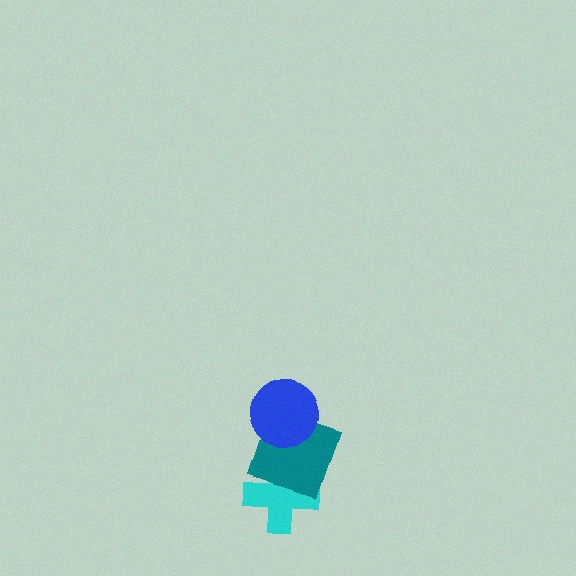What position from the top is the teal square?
The teal square is 2nd from the top.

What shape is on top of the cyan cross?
The teal square is on top of the cyan cross.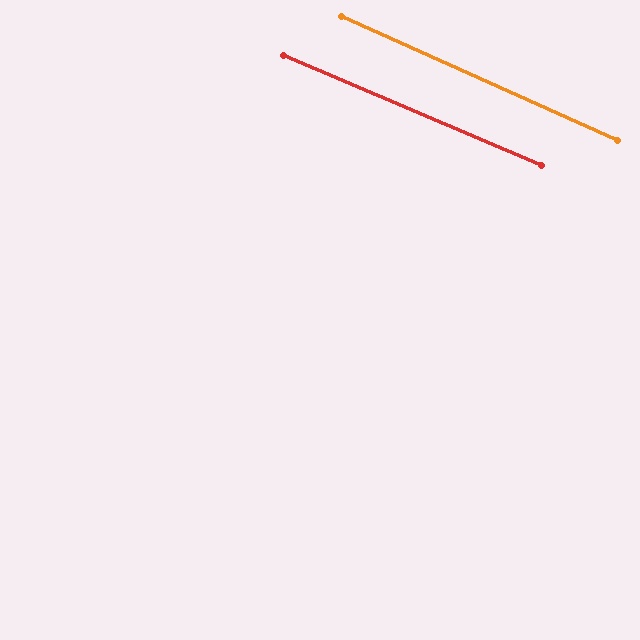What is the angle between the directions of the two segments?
Approximately 1 degree.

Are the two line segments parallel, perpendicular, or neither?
Parallel — their directions differ by only 1.3°.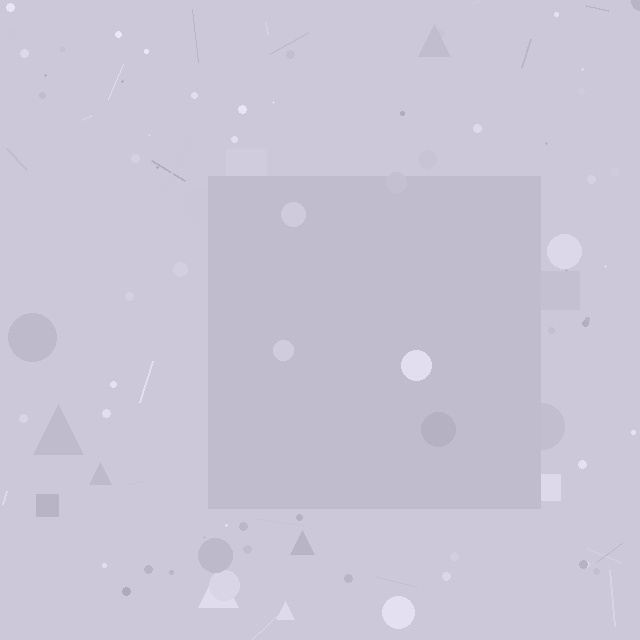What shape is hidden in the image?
A square is hidden in the image.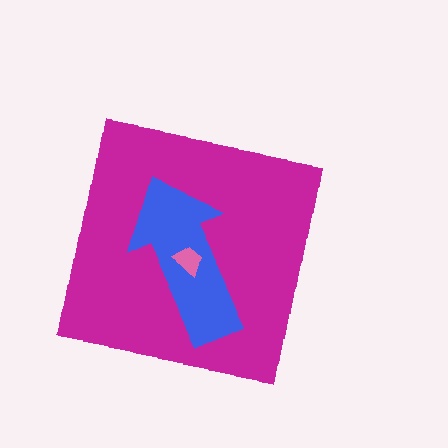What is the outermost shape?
The magenta square.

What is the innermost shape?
The pink trapezoid.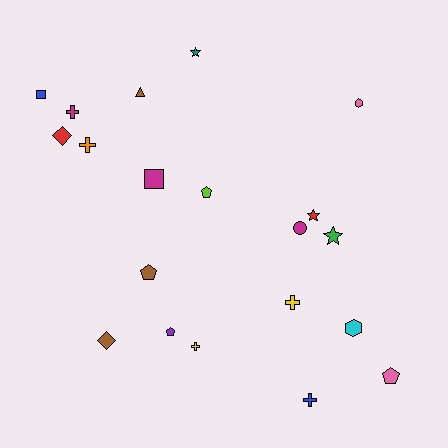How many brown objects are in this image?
There are 3 brown objects.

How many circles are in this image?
There is 1 circle.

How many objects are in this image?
There are 20 objects.